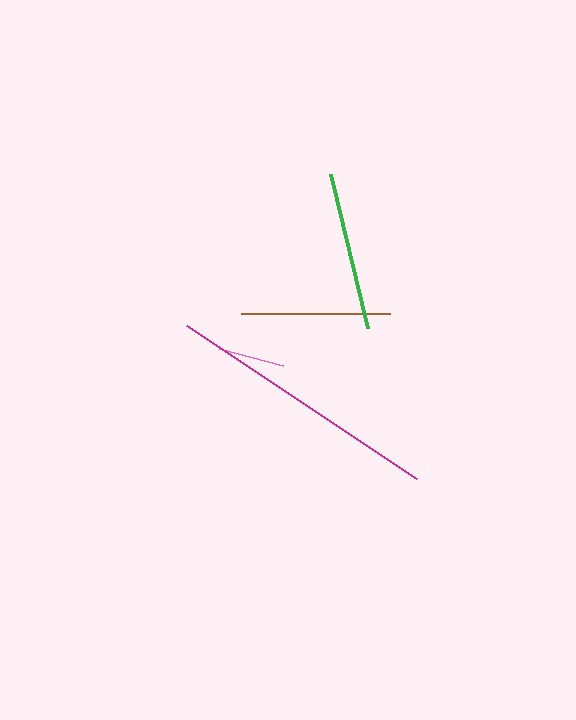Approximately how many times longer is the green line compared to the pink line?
The green line is approximately 2.4 times the length of the pink line.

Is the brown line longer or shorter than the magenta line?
The magenta line is longer than the brown line.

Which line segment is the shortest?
The pink line is the shortest at approximately 66 pixels.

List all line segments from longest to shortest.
From longest to shortest: magenta, green, brown, pink.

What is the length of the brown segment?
The brown segment is approximately 149 pixels long.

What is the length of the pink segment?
The pink segment is approximately 66 pixels long.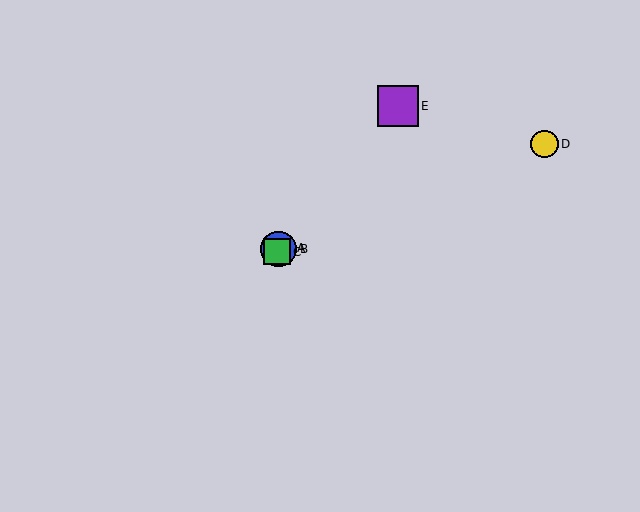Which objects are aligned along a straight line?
Objects A, B, C, E are aligned along a straight line.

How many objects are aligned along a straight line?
4 objects (A, B, C, E) are aligned along a straight line.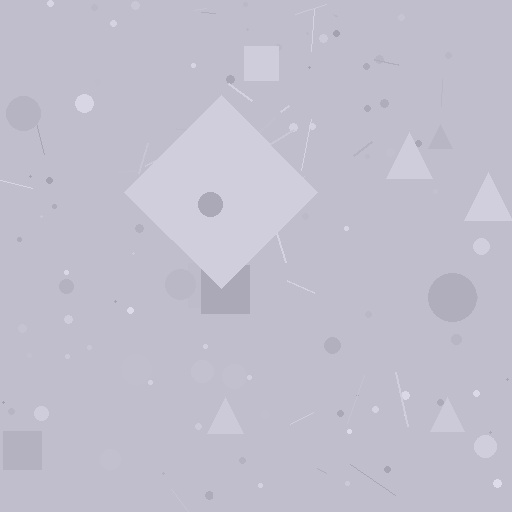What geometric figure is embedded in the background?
A diamond is embedded in the background.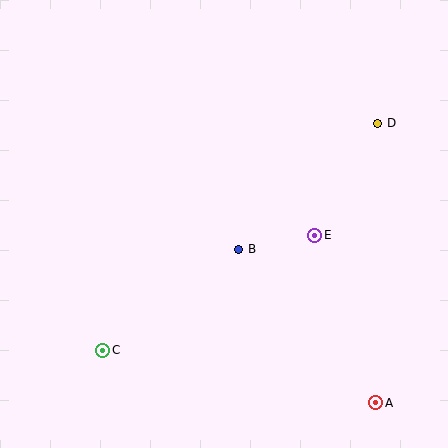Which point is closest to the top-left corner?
Point B is closest to the top-left corner.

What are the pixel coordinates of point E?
Point E is at (315, 235).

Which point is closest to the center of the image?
Point B at (239, 249) is closest to the center.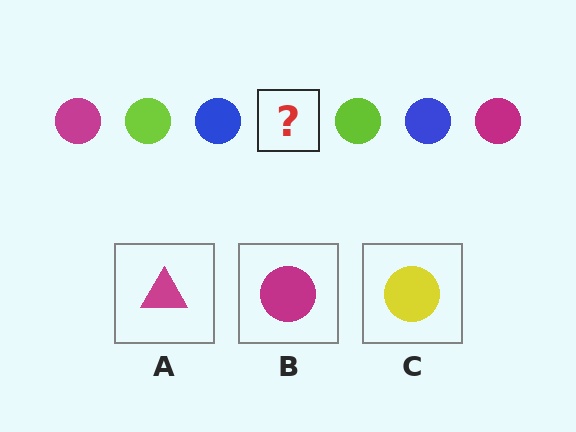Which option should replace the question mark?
Option B.